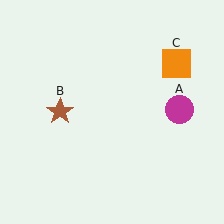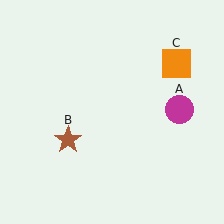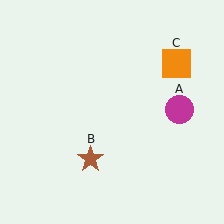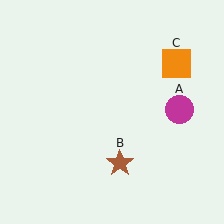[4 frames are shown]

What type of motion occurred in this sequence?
The brown star (object B) rotated counterclockwise around the center of the scene.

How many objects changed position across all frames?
1 object changed position: brown star (object B).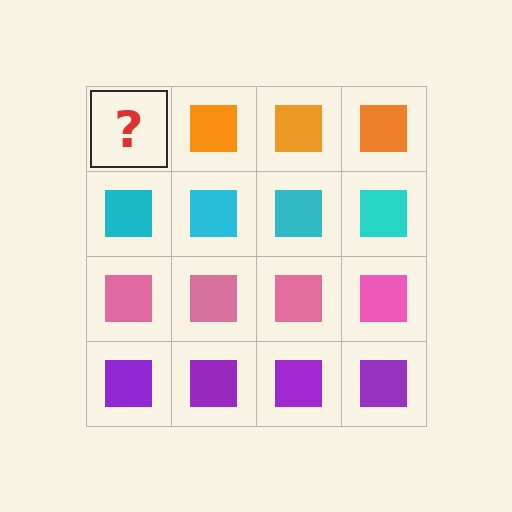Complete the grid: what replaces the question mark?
The question mark should be replaced with an orange square.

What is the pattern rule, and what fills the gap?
The rule is that each row has a consistent color. The gap should be filled with an orange square.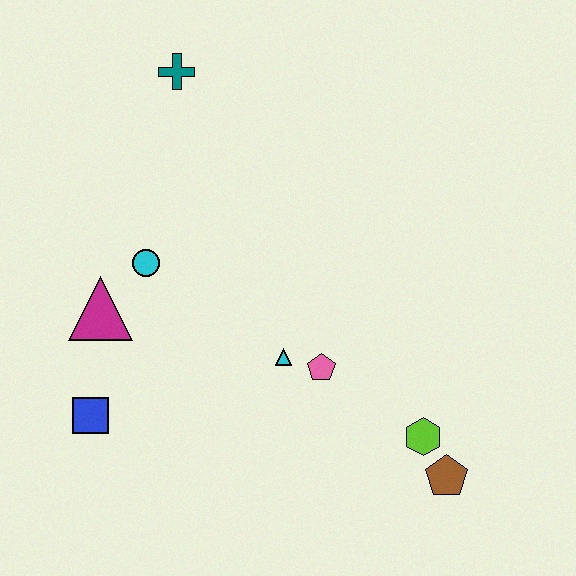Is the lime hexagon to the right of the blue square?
Yes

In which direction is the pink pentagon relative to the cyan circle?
The pink pentagon is to the right of the cyan circle.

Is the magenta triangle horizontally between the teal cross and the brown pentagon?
No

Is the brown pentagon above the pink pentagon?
No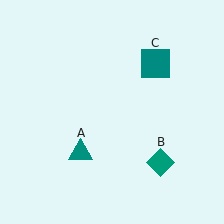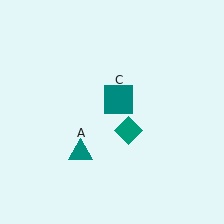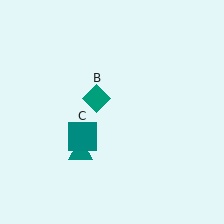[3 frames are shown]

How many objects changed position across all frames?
2 objects changed position: teal diamond (object B), teal square (object C).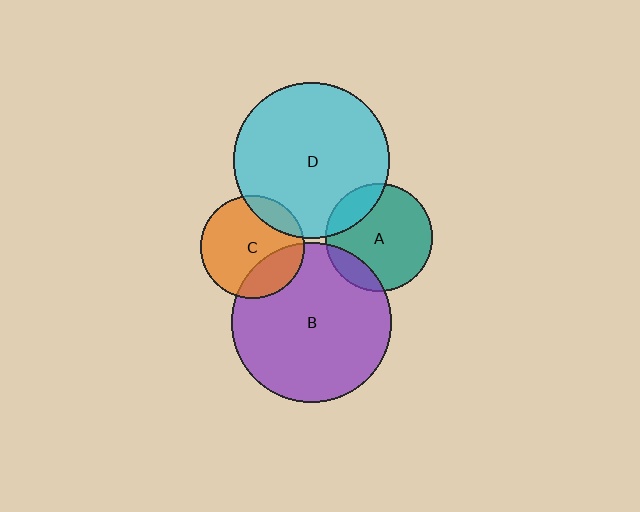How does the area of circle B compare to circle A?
Approximately 2.2 times.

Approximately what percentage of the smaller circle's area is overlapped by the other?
Approximately 15%.